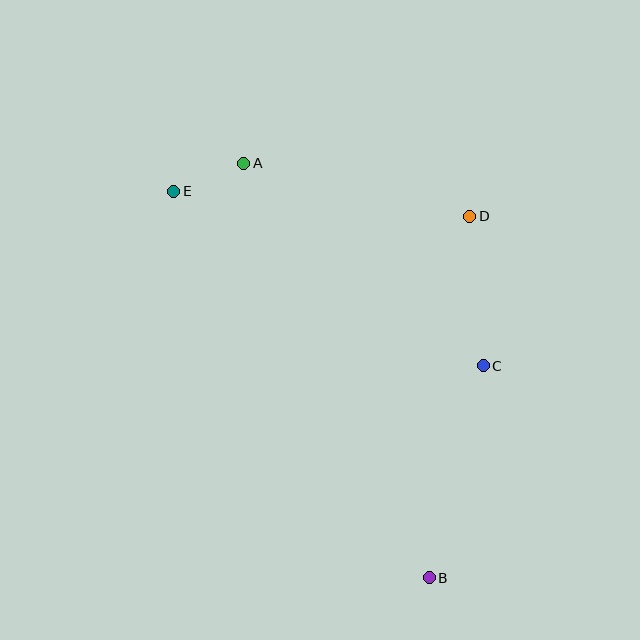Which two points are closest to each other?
Points A and E are closest to each other.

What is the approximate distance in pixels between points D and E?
The distance between D and E is approximately 297 pixels.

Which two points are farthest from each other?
Points B and E are farthest from each other.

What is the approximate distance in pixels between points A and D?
The distance between A and D is approximately 232 pixels.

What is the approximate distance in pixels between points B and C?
The distance between B and C is approximately 219 pixels.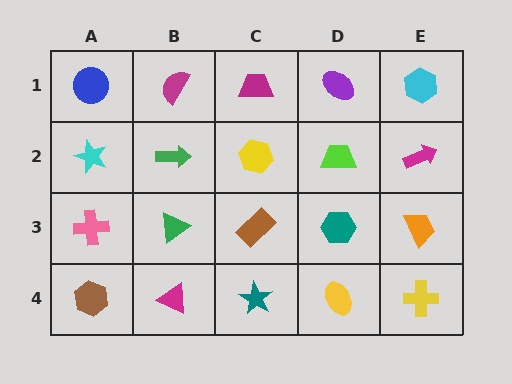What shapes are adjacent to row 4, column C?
A brown rectangle (row 3, column C), a magenta triangle (row 4, column B), a yellow ellipse (row 4, column D).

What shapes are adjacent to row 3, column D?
A lime trapezoid (row 2, column D), a yellow ellipse (row 4, column D), a brown rectangle (row 3, column C), an orange trapezoid (row 3, column E).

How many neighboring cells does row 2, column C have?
4.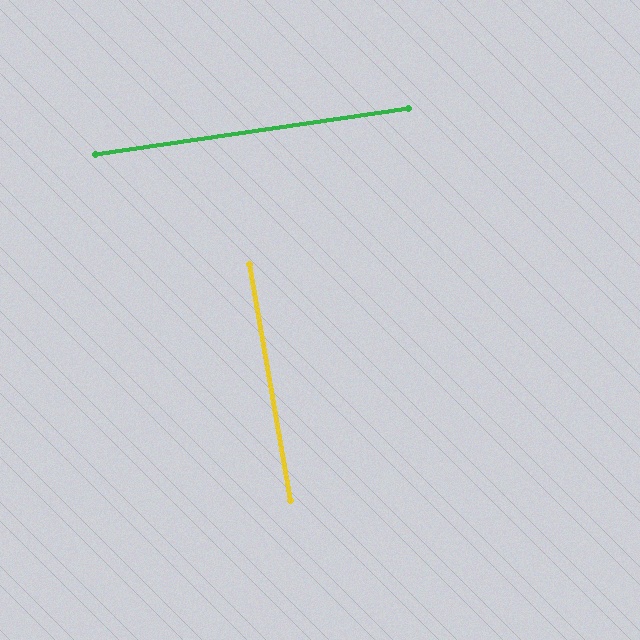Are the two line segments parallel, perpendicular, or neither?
Perpendicular — they meet at approximately 88°.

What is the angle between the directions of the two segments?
Approximately 88 degrees.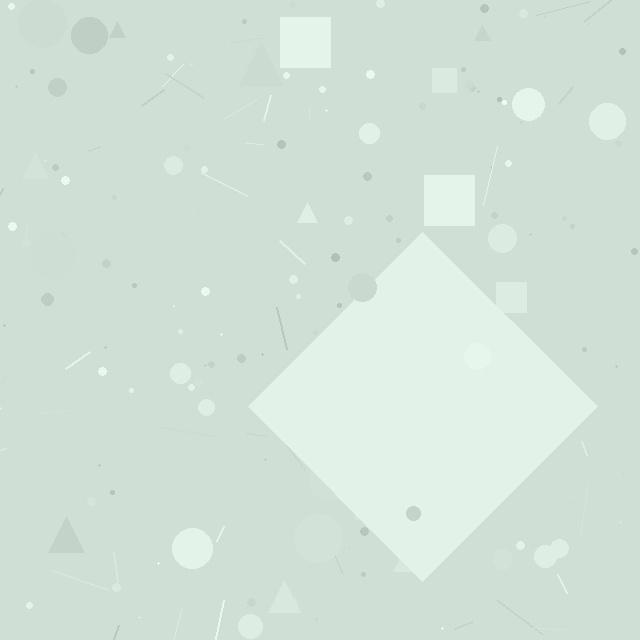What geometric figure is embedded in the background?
A diamond is embedded in the background.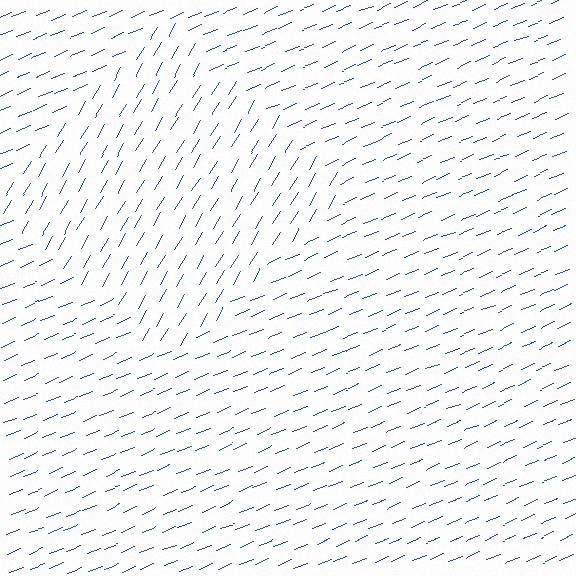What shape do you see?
I see a diamond.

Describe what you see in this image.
The image is filled with small blue line segments. A diamond region in the image has lines oriented differently from the surrounding lines, creating a visible texture boundary.